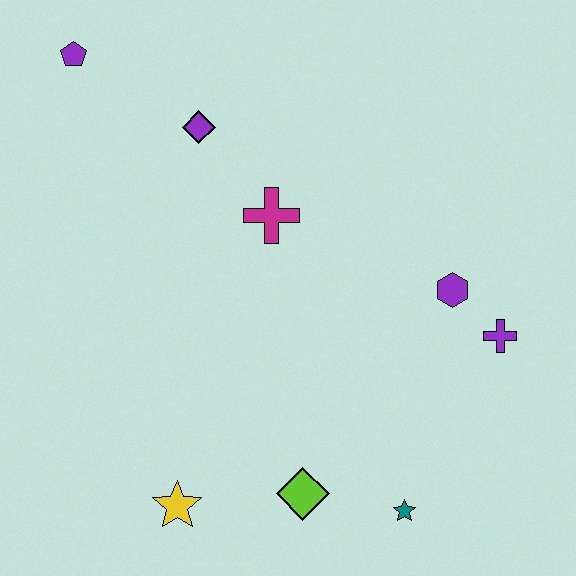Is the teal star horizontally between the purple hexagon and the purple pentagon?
Yes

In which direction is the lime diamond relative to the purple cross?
The lime diamond is to the left of the purple cross.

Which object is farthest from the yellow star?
The purple pentagon is farthest from the yellow star.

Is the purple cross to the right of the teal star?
Yes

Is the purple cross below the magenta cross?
Yes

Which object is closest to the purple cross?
The purple hexagon is closest to the purple cross.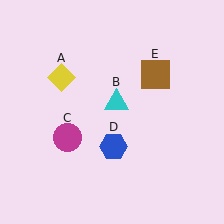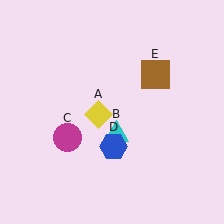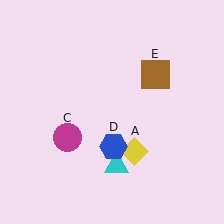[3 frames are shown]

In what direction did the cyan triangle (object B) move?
The cyan triangle (object B) moved down.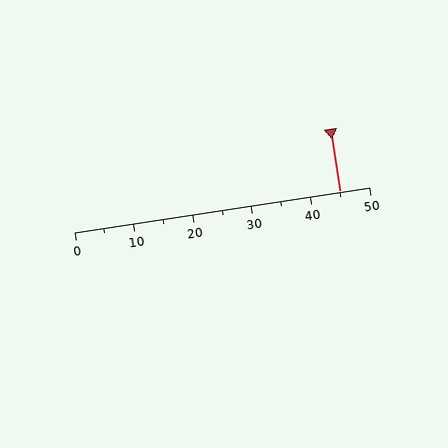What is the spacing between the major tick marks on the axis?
The major ticks are spaced 10 apart.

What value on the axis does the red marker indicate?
The marker indicates approximately 45.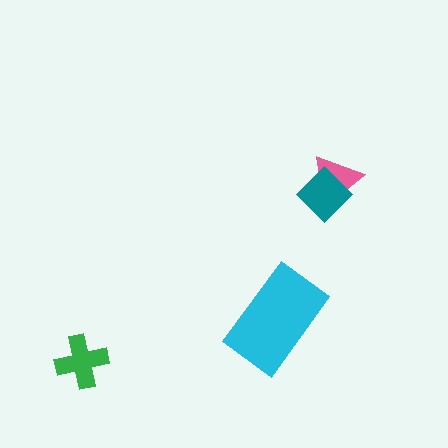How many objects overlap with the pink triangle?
1 object overlaps with the pink triangle.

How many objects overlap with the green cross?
0 objects overlap with the green cross.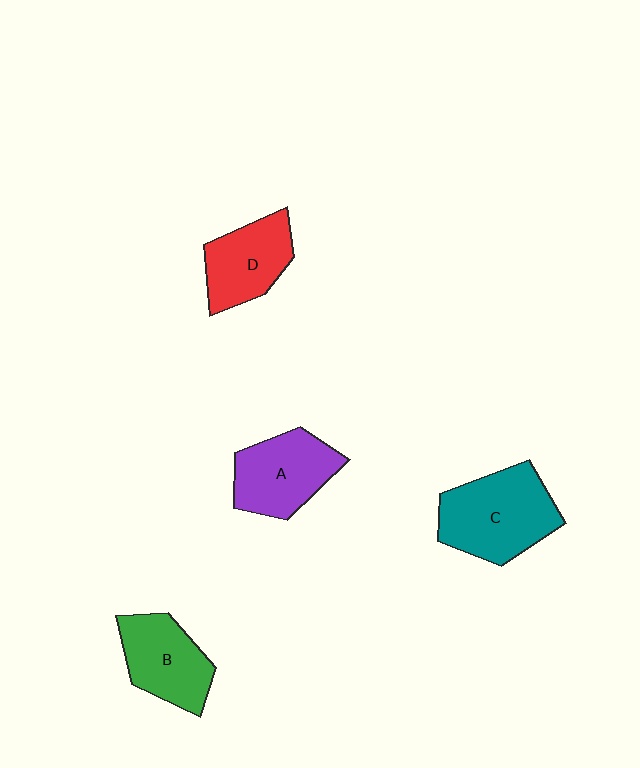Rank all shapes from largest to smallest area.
From largest to smallest: C (teal), A (purple), B (green), D (red).